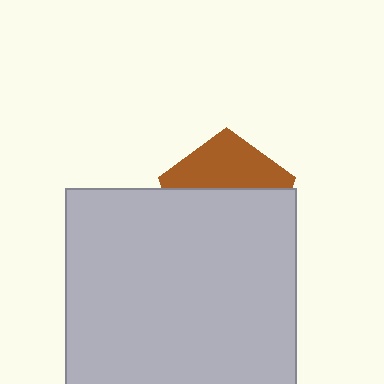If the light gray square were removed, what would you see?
You would see the complete brown pentagon.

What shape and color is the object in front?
The object in front is a light gray square.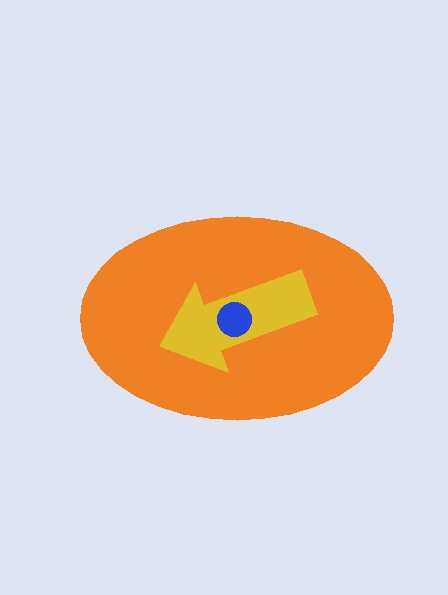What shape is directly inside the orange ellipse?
The yellow arrow.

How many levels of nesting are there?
3.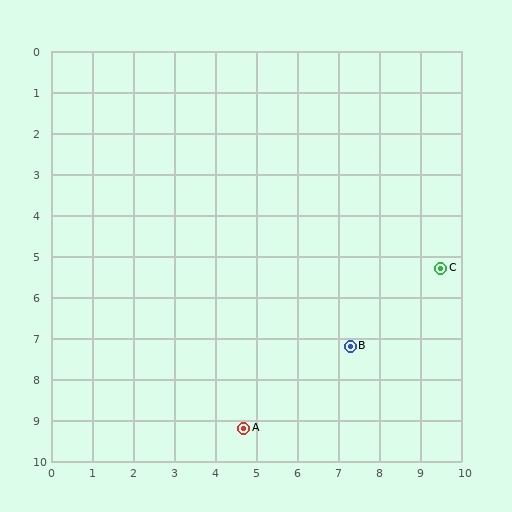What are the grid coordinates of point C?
Point C is at approximately (9.5, 5.3).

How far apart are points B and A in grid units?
Points B and A are about 3.3 grid units apart.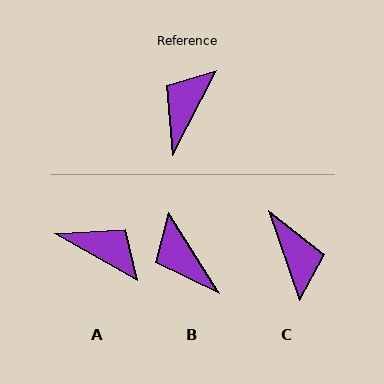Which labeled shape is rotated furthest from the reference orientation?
C, about 134 degrees away.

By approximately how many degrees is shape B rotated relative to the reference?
Approximately 59 degrees counter-clockwise.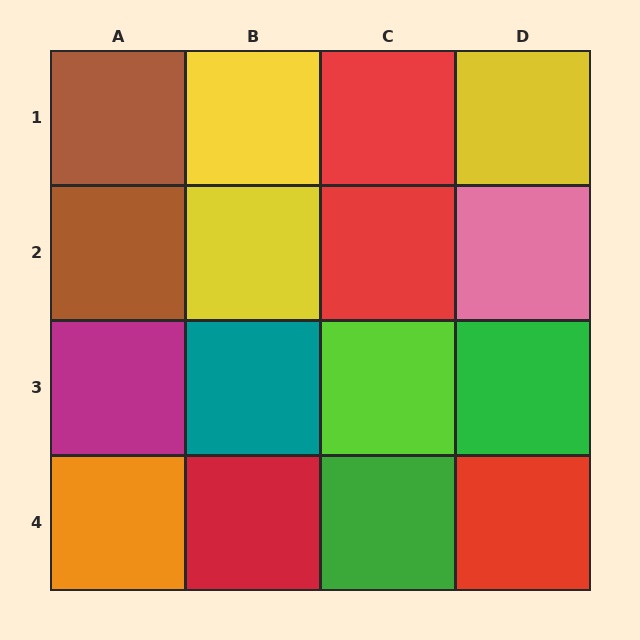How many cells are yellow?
3 cells are yellow.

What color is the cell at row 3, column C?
Lime.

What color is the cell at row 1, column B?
Yellow.